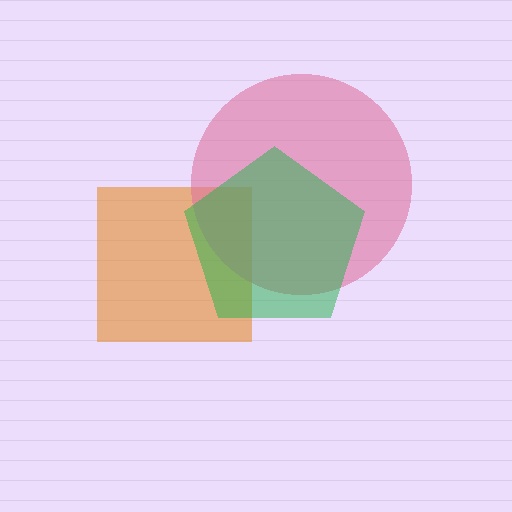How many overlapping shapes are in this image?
There are 3 overlapping shapes in the image.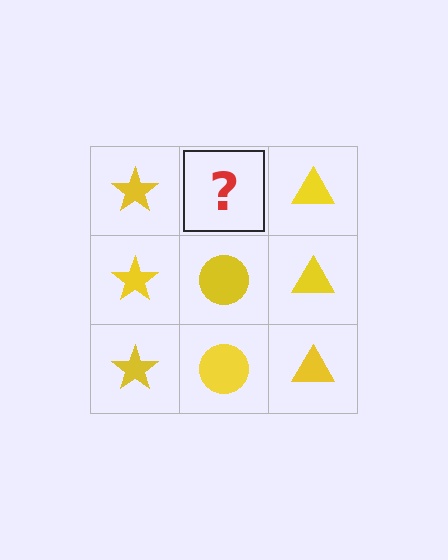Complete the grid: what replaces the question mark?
The question mark should be replaced with a yellow circle.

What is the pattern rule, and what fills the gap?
The rule is that each column has a consistent shape. The gap should be filled with a yellow circle.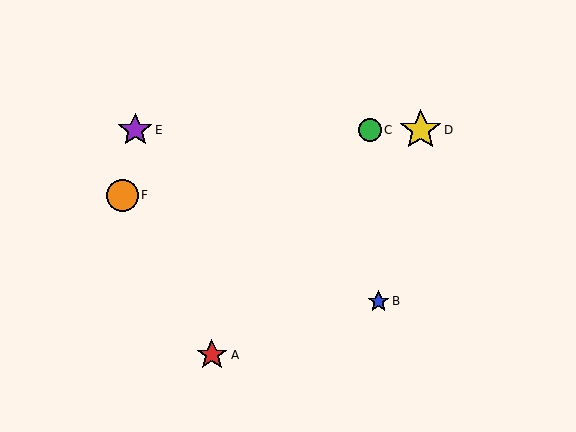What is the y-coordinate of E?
Object E is at y≈130.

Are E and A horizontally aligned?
No, E is at y≈130 and A is at y≈355.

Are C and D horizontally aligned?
Yes, both are at y≈130.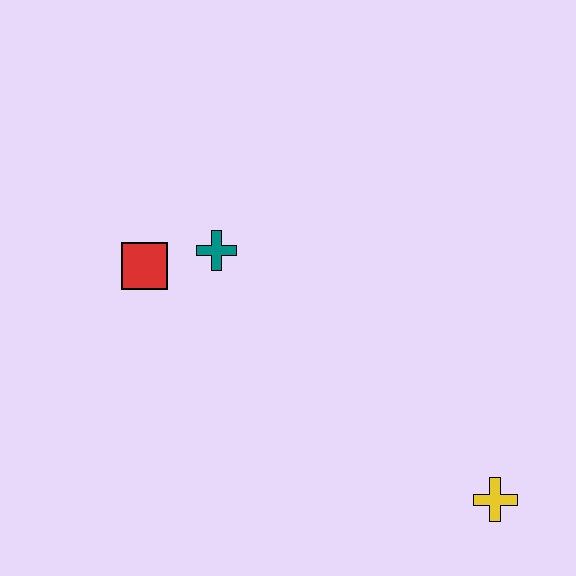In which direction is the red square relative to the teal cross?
The red square is to the left of the teal cross.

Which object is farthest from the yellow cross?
The red square is farthest from the yellow cross.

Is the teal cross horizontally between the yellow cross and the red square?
Yes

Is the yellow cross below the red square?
Yes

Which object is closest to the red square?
The teal cross is closest to the red square.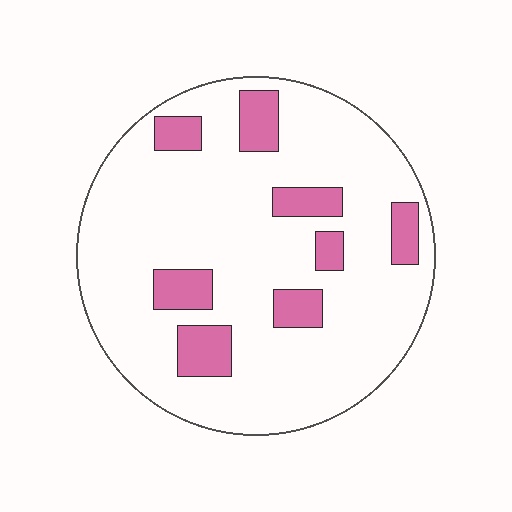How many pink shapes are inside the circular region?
8.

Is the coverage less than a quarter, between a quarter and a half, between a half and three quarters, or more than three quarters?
Less than a quarter.